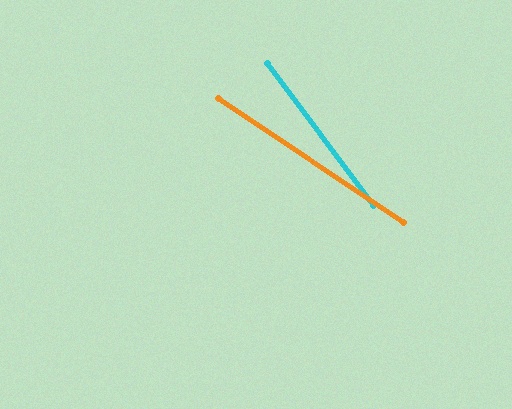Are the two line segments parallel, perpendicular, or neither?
Neither parallel nor perpendicular — they differ by about 19°.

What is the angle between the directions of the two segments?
Approximately 19 degrees.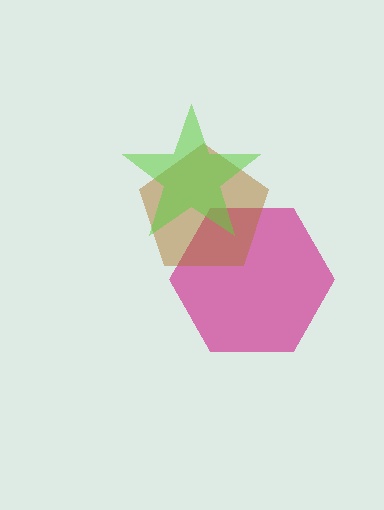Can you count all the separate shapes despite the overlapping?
Yes, there are 3 separate shapes.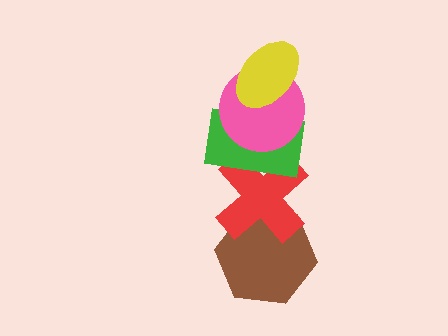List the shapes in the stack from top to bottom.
From top to bottom: the yellow ellipse, the pink circle, the green rectangle, the red cross, the brown hexagon.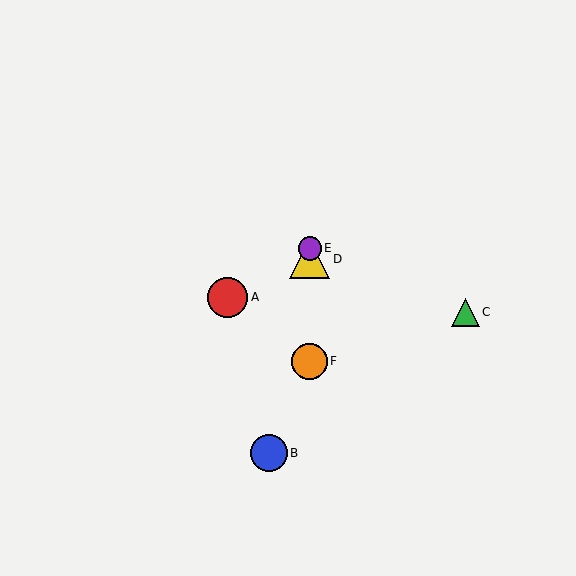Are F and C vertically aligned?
No, F is at x≈310 and C is at x≈465.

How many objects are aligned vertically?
3 objects (D, E, F) are aligned vertically.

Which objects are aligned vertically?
Objects D, E, F are aligned vertically.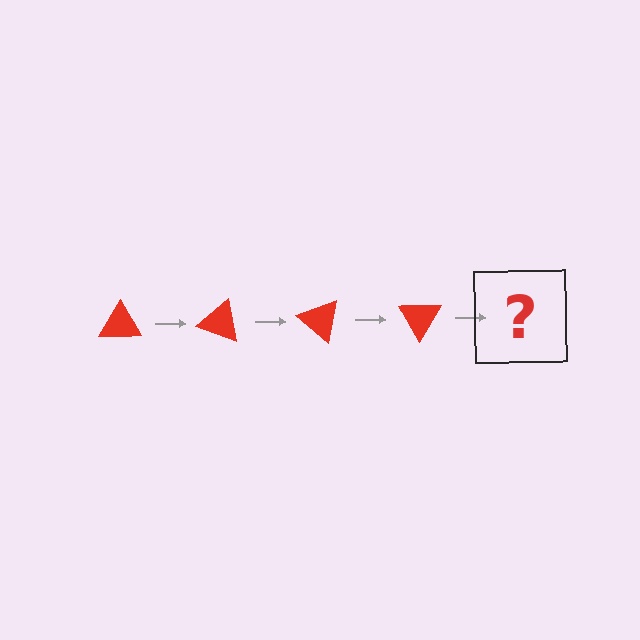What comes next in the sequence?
The next element should be a red triangle rotated 80 degrees.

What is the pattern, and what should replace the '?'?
The pattern is that the triangle rotates 20 degrees each step. The '?' should be a red triangle rotated 80 degrees.